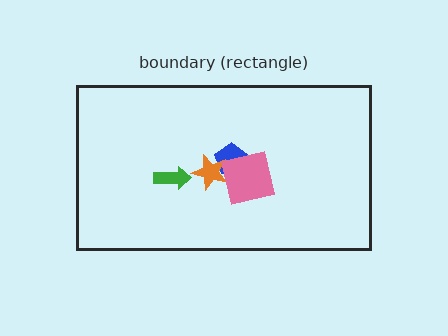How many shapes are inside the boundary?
4 inside, 0 outside.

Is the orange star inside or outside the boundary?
Inside.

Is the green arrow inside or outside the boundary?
Inside.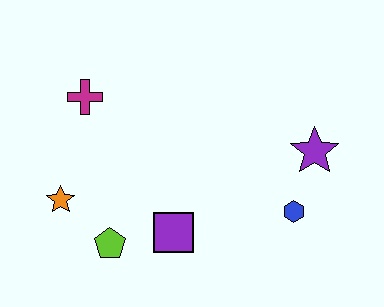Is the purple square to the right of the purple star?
No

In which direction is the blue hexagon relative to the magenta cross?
The blue hexagon is to the right of the magenta cross.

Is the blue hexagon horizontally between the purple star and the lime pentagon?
Yes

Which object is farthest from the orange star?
The purple star is farthest from the orange star.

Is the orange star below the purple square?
No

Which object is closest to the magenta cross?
The orange star is closest to the magenta cross.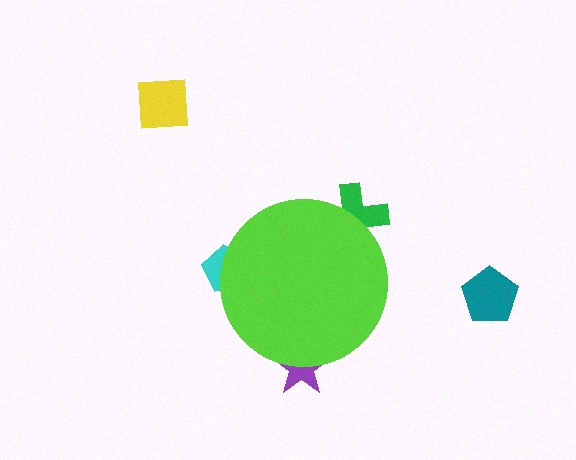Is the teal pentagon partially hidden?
No, the teal pentagon is fully visible.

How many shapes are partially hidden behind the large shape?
3 shapes are partially hidden.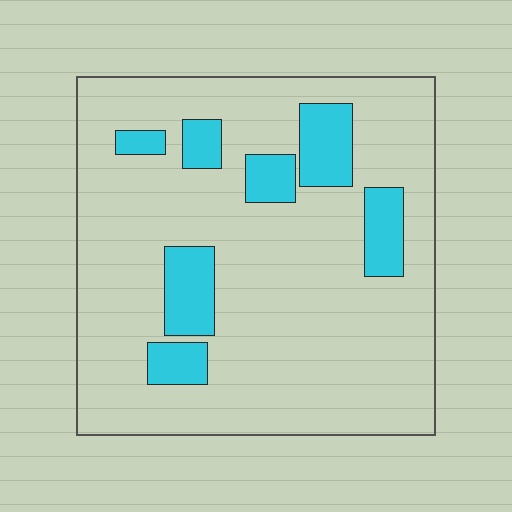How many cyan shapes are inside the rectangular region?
7.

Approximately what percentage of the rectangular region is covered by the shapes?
Approximately 15%.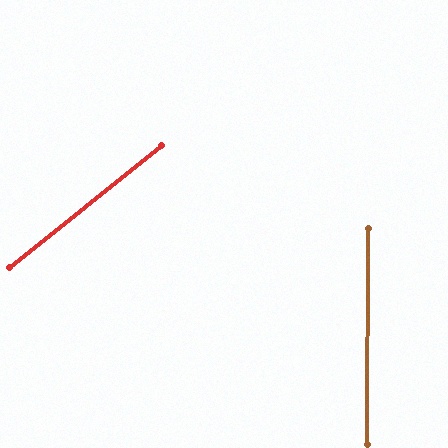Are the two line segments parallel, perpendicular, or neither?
Neither parallel nor perpendicular — they differ by about 51°.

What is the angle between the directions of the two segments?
Approximately 51 degrees.